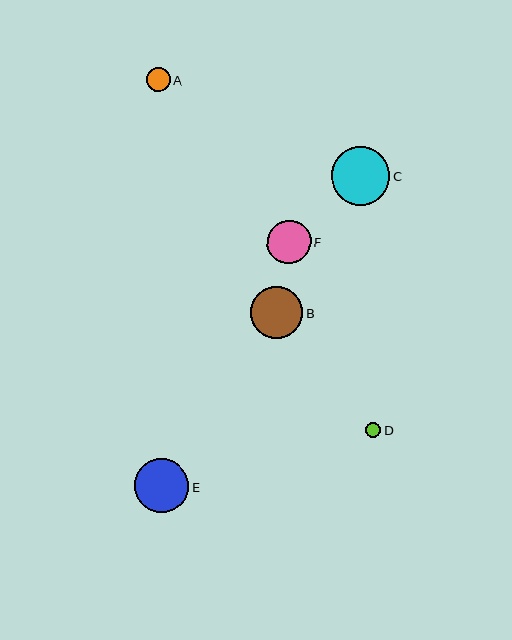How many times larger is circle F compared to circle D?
Circle F is approximately 2.8 times the size of circle D.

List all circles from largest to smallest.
From largest to smallest: C, E, B, F, A, D.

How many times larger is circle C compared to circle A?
Circle C is approximately 2.5 times the size of circle A.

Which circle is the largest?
Circle C is the largest with a size of approximately 58 pixels.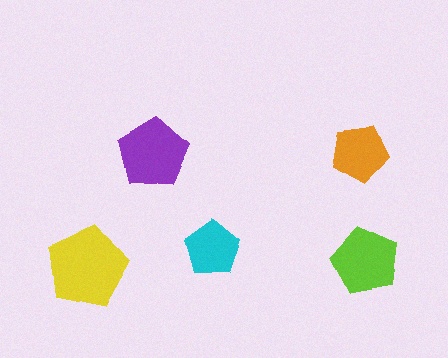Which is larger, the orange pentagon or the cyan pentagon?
The orange one.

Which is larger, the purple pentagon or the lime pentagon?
The purple one.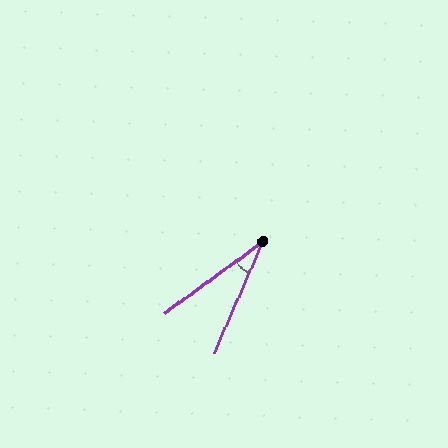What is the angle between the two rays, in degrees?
Approximately 30 degrees.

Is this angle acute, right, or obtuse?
It is acute.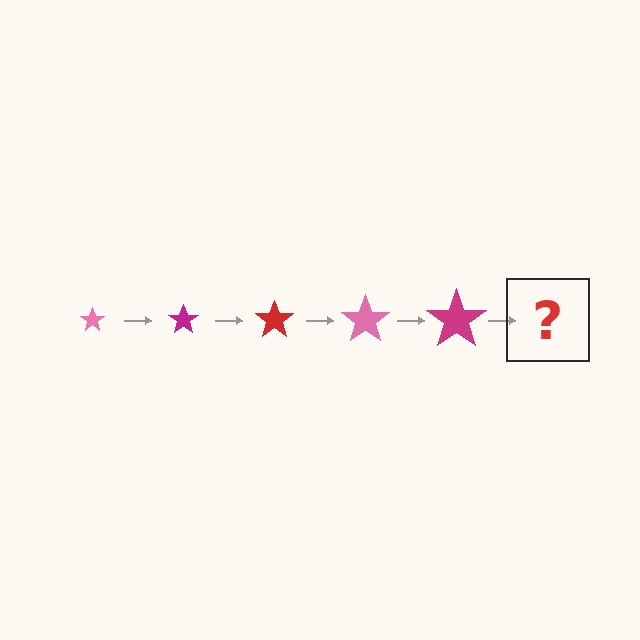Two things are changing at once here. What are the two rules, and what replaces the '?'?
The two rules are that the star grows larger each step and the color cycles through pink, magenta, and red. The '?' should be a red star, larger than the previous one.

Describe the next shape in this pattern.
It should be a red star, larger than the previous one.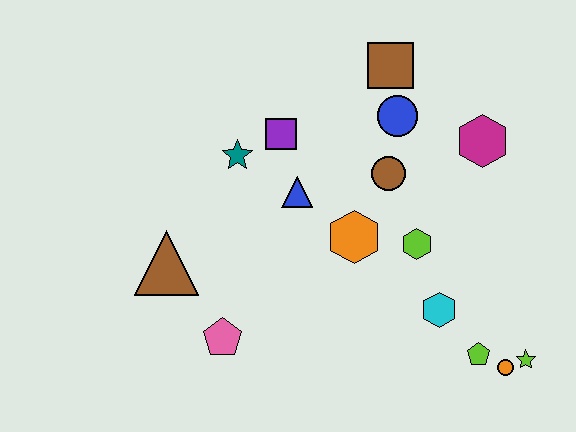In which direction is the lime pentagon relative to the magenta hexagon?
The lime pentagon is below the magenta hexagon.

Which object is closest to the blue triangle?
The purple square is closest to the blue triangle.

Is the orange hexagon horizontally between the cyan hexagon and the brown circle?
No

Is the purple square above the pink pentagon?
Yes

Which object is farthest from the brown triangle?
The lime star is farthest from the brown triangle.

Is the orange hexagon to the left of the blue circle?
Yes